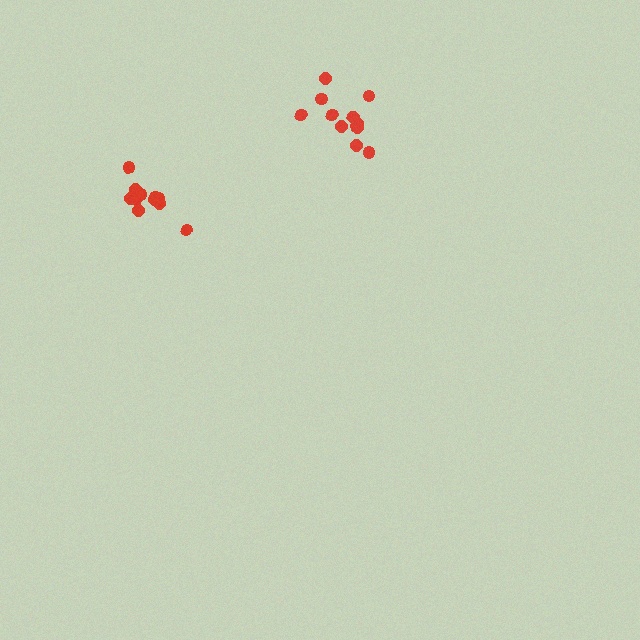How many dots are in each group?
Group 1: 12 dots, Group 2: 12 dots (24 total).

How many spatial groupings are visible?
There are 2 spatial groupings.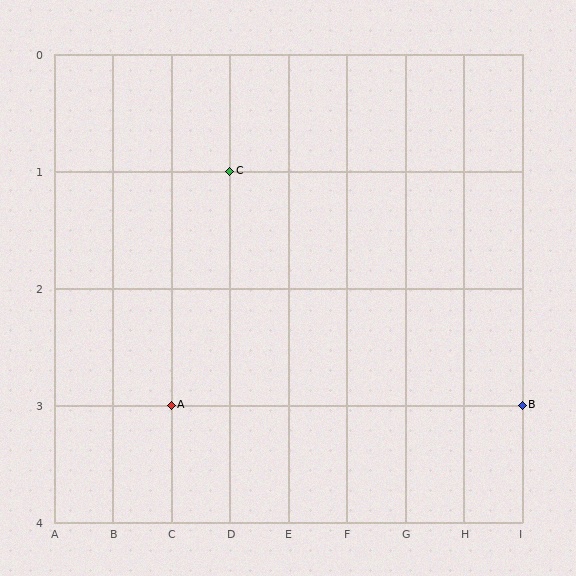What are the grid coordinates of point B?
Point B is at grid coordinates (I, 3).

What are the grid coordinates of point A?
Point A is at grid coordinates (C, 3).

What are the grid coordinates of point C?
Point C is at grid coordinates (D, 1).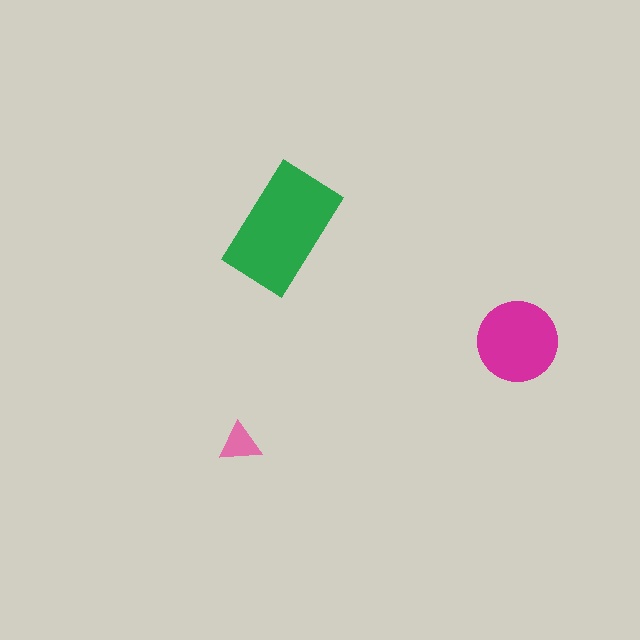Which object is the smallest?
The pink triangle.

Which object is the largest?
The green rectangle.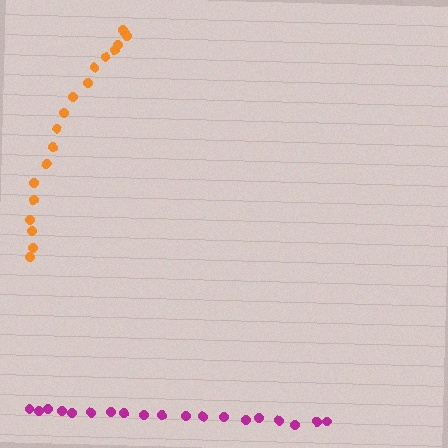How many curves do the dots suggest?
There are 2 distinct paths.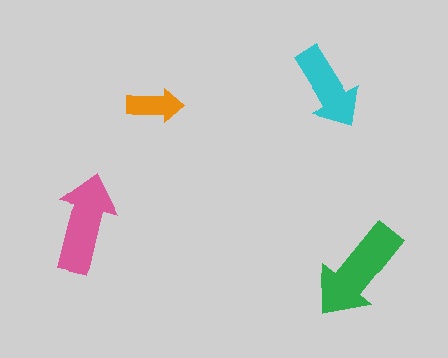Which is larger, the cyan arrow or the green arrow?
The green one.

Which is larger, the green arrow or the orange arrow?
The green one.